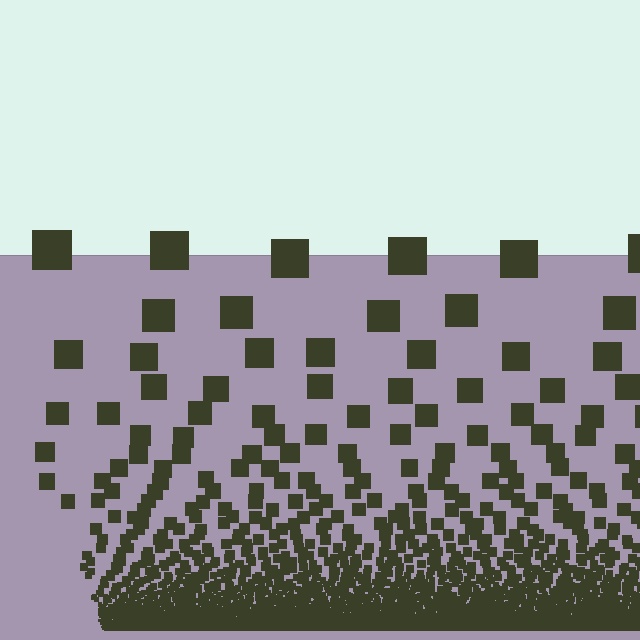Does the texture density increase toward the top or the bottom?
Density increases toward the bottom.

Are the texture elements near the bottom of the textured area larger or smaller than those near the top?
Smaller. The gradient is inverted — elements near the bottom are smaller and denser.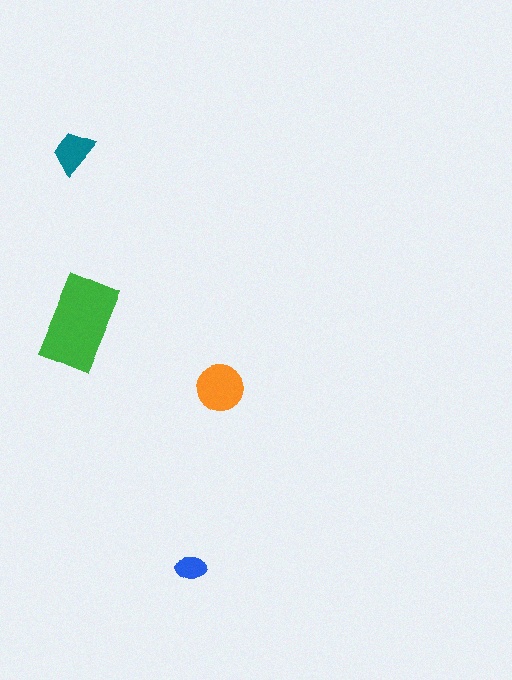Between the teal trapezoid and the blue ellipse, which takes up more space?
The teal trapezoid.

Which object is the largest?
The green rectangle.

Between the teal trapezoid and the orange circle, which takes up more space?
The orange circle.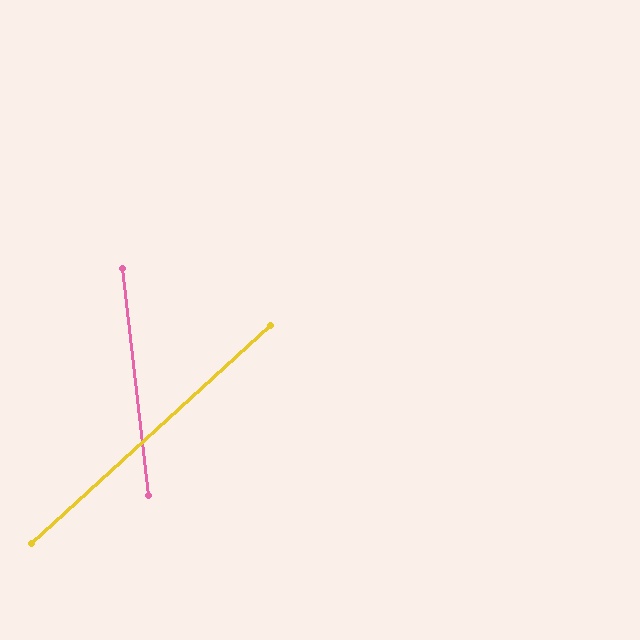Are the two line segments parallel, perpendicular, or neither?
Neither parallel nor perpendicular — they differ by about 54°.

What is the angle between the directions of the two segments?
Approximately 54 degrees.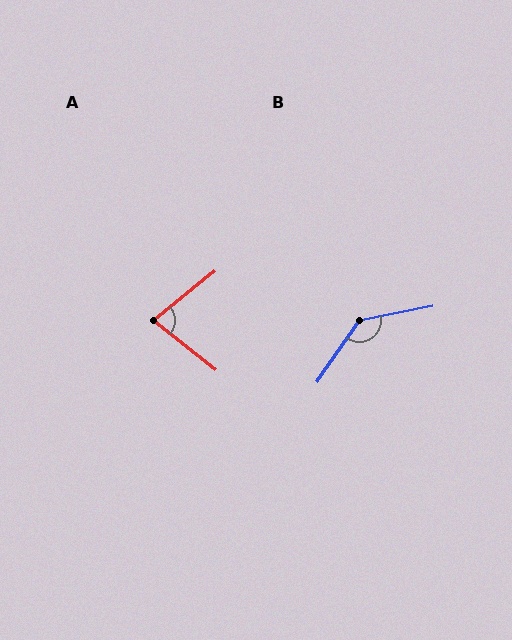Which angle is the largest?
B, at approximately 136 degrees.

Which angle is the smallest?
A, at approximately 77 degrees.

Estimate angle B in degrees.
Approximately 136 degrees.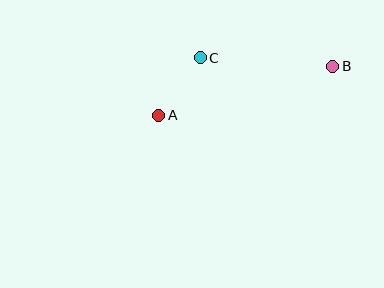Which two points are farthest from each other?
Points A and B are farthest from each other.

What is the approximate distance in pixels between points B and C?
The distance between B and C is approximately 133 pixels.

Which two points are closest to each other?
Points A and C are closest to each other.